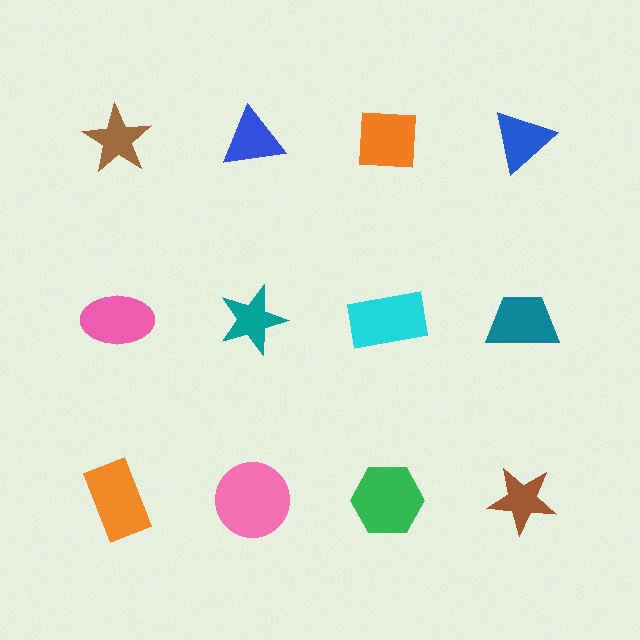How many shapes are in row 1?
4 shapes.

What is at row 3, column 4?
A brown star.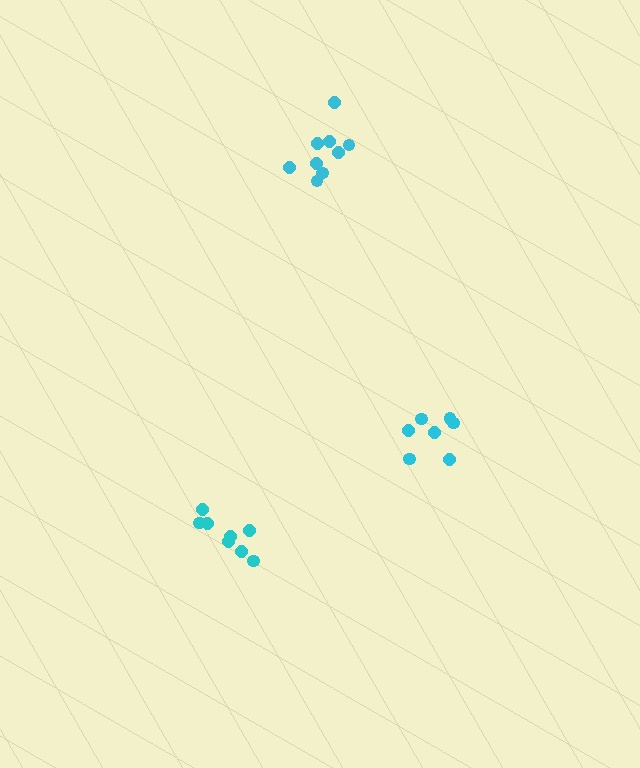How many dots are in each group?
Group 1: 7 dots, Group 2: 9 dots, Group 3: 8 dots (24 total).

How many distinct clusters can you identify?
There are 3 distinct clusters.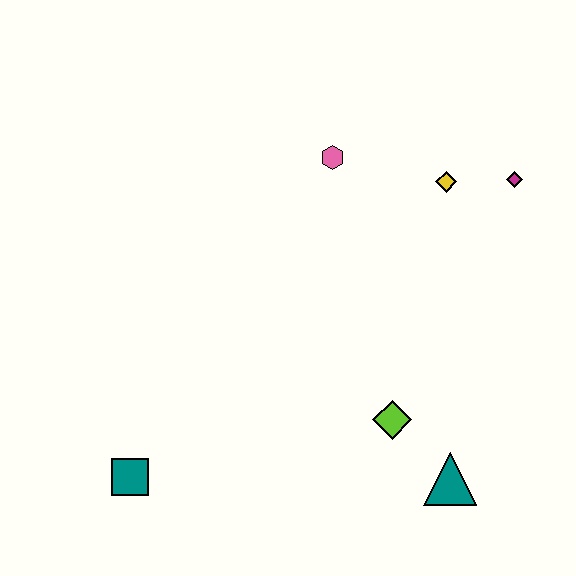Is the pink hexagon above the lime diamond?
Yes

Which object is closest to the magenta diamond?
The yellow diamond is closest to the magenta diamond.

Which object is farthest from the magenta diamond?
The teal square is farthest from the magenta diamond.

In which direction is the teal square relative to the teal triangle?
The teal square is to the left of the teal triangle.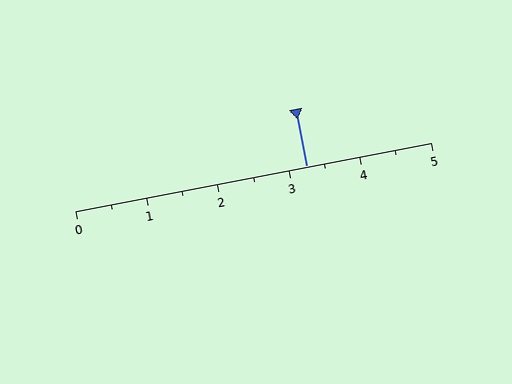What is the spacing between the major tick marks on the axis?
The major ticks are spaced 1 apart.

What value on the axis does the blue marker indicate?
The marker indicates approximately 3.2.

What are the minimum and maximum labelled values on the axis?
The axis runs from 0 to 5.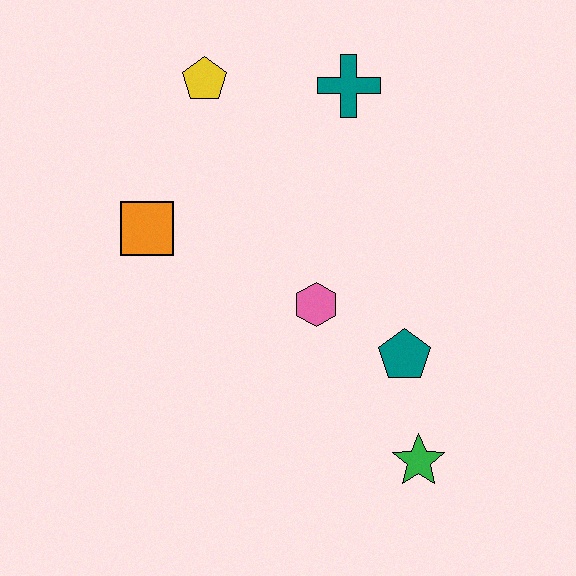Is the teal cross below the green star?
No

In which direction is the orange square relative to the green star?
The orange square is to the left of the green star.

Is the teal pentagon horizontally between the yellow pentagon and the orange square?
No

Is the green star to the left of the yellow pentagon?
No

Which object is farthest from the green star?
The yellow pentagon is farthest from the green star.